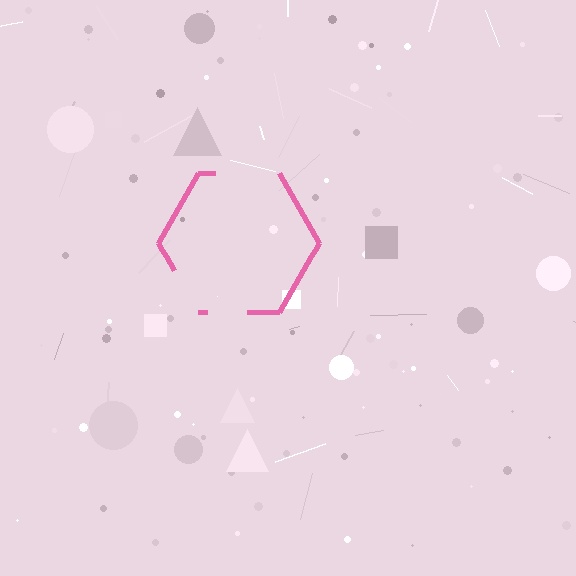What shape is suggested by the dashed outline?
The dashed outline suggests a hexagon.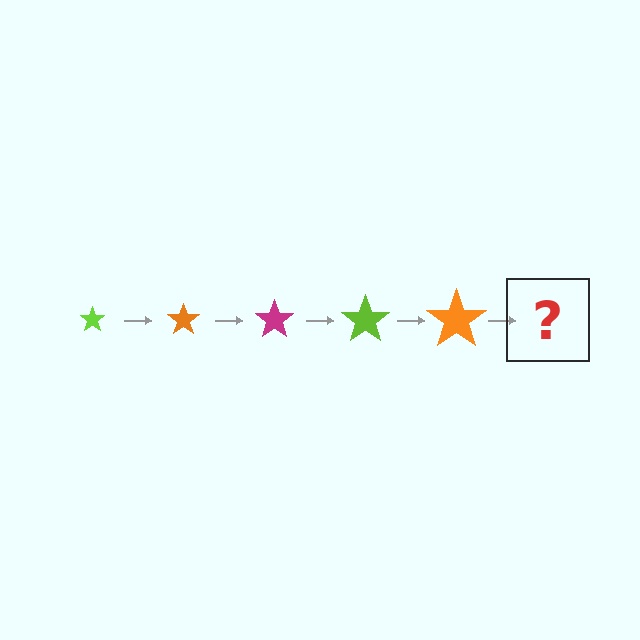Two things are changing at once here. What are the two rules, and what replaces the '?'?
The two rules are that the star grows larger each step and the color cycles through lime, orange, and magenta. The '?' should be a magenta star, larger than the previous one.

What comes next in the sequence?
The next element should be a magenta star, larger than the previous one.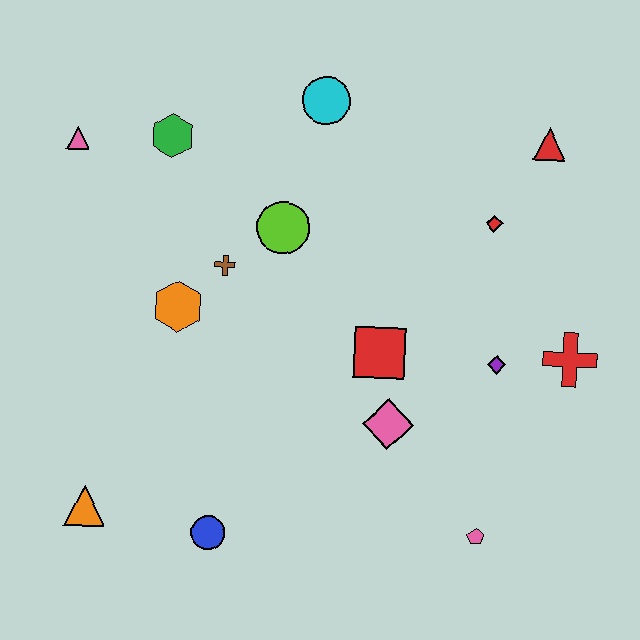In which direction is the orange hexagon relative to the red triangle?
The orange hexagon is to the left of the red triangle.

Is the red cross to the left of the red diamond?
No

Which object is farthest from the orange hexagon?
The red triangle is farthest from the orange hexagon.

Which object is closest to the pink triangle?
The green hexagon is closest to the pink triangle.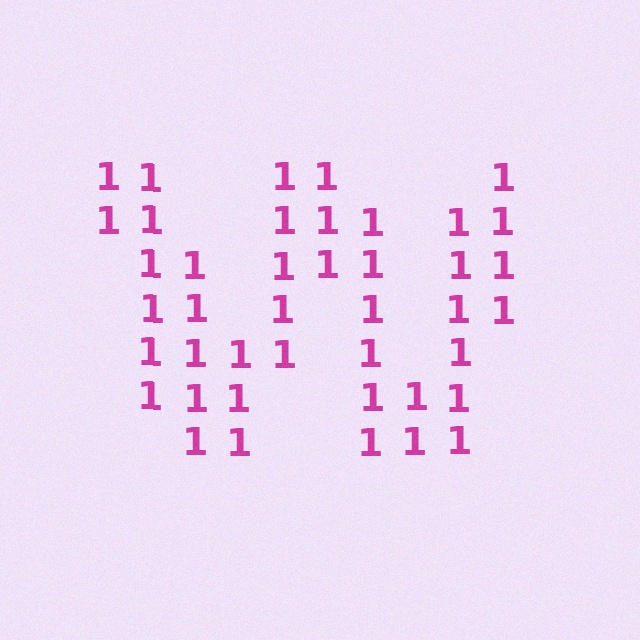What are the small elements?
The small elements are digit 1's.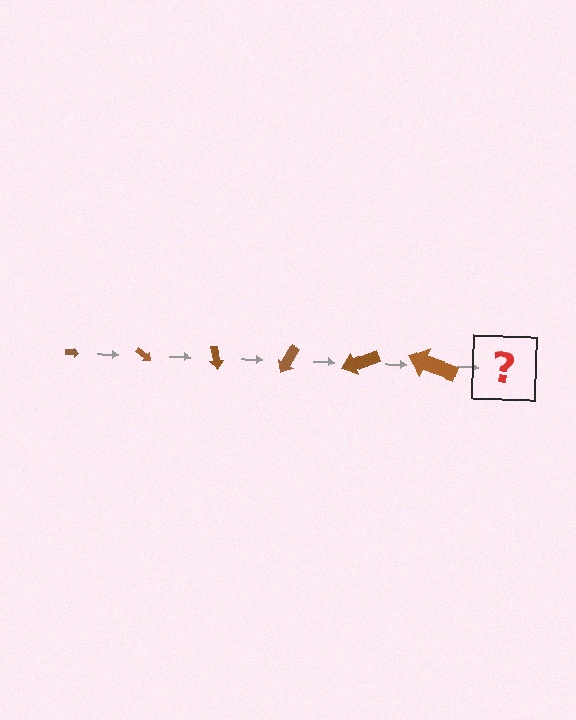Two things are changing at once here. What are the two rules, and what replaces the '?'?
The two rules are that the arrow grows larger each step and it rotates 40 degrees each step. The '?' should be an arrow, larger than the previous one and rotated 240 degrees from the start.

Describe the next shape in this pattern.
It should be an arrow, larger than the previous one and rotated 240 degrees from the start.